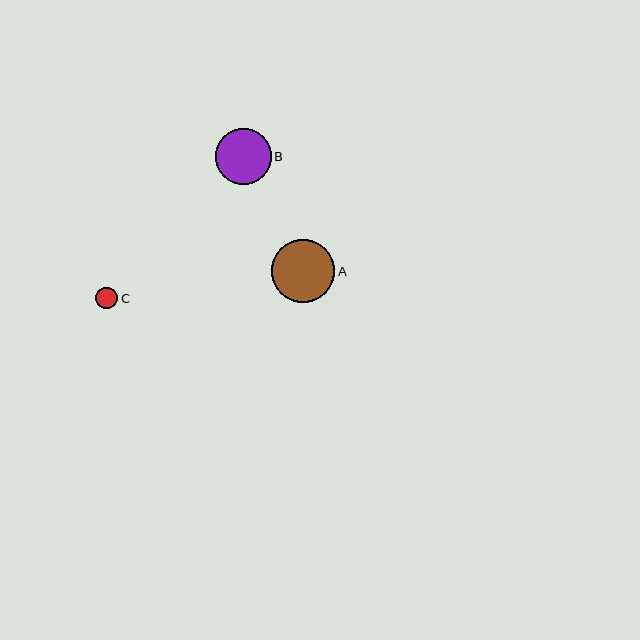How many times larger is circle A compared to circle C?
Circle A is approximately 2.9 times the size of circle C.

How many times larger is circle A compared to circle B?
Circle A is approximately 1.1 times the size of circle B.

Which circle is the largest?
Circle A is the largest with a size of approximately 63 pixels.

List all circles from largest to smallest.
From largest to smallest: A, B, C.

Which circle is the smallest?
Circle C is the smallest with a size of approximately 22 pixels.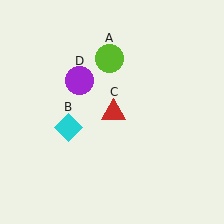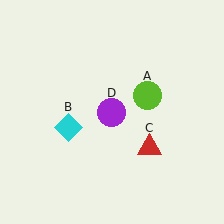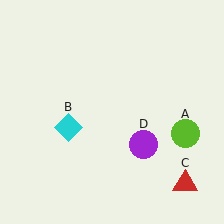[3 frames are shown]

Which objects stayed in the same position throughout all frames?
Cyan diamond (object B) remained stationary.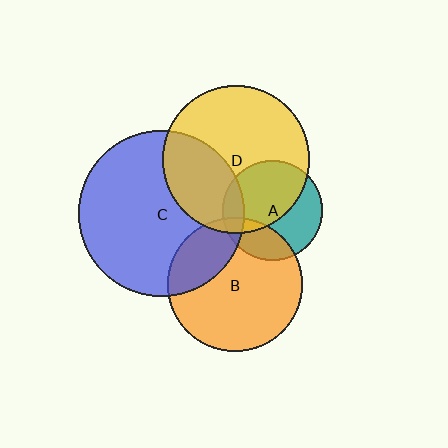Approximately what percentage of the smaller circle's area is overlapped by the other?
Approximately 5%.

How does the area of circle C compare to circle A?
Approximately 2.8 times.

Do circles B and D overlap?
Yes.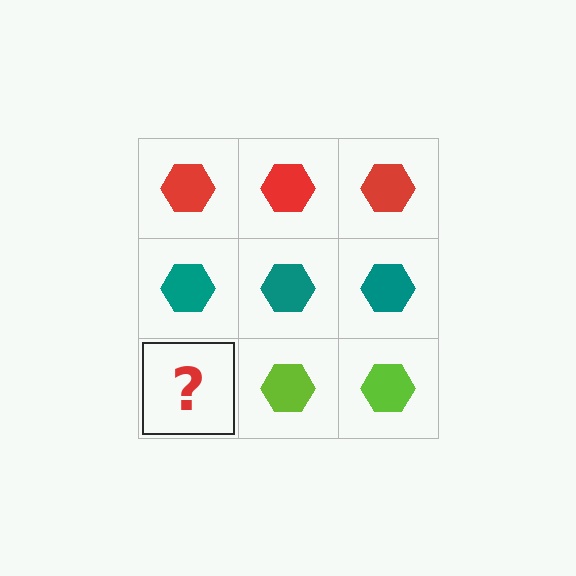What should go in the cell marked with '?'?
The missing cell should contain a lime hexagon.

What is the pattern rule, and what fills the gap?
The rule is that each row has a consistent color. The gap should be filled with a lime hexagon.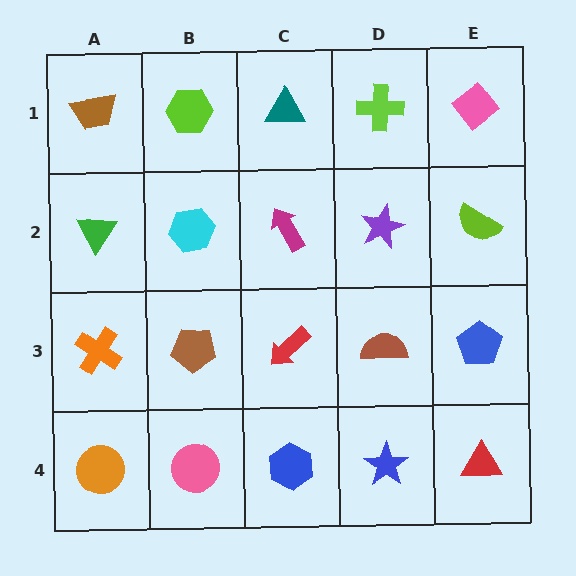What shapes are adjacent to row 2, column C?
A teal triangle (row 1, column C), a red arrow (row 3, column C), a cyan hexagon (row 2, column B), a purple star (row 2, column D).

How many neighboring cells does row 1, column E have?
2.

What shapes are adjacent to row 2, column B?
A lime hexagon (row 1, column B), a brown pentagon (row 3, column B), a green triangle (row 2, column A), a magenta arrow (row 2, column C).